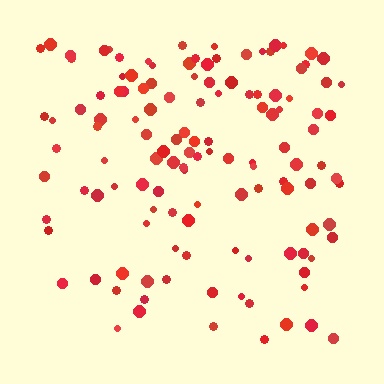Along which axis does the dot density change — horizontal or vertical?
Vertical.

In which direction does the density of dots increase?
From bottom to top, with the top side densest.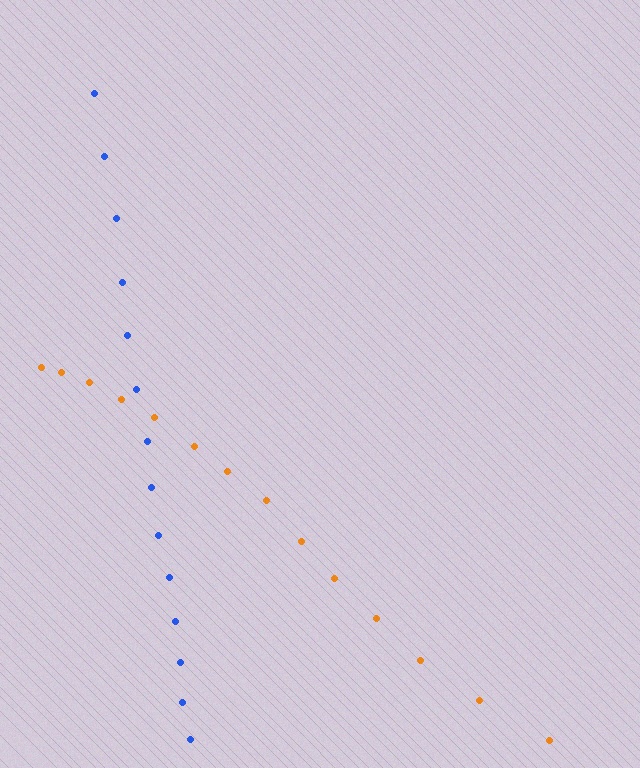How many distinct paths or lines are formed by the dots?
There are 2 distinct paths.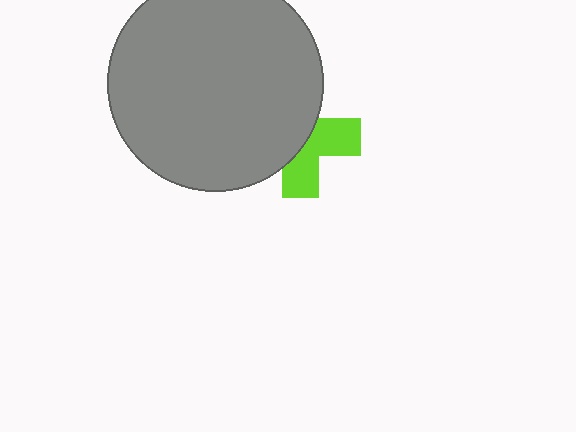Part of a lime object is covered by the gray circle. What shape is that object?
It is a cross.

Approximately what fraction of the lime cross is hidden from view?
Roughly 56% of the lime cross is hidden behind the gray circle.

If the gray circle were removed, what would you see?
You would see the complete lime cross.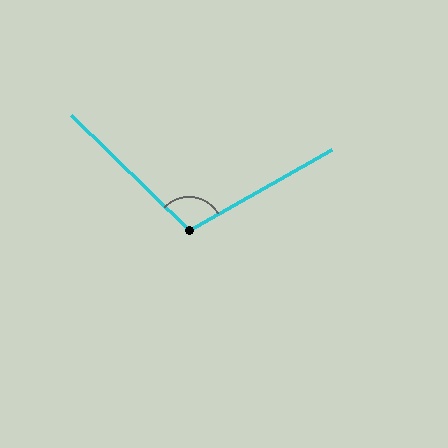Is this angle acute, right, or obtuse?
It is obtuse.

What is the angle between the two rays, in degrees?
Approximately 106 degrees.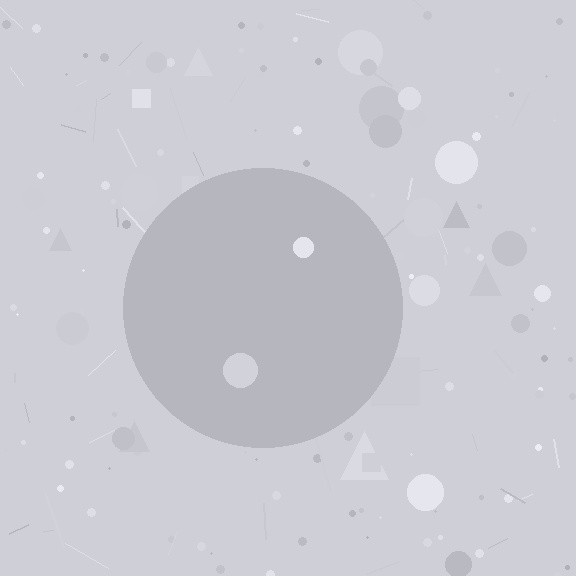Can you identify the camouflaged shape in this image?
The camouflaged shape is a circle.